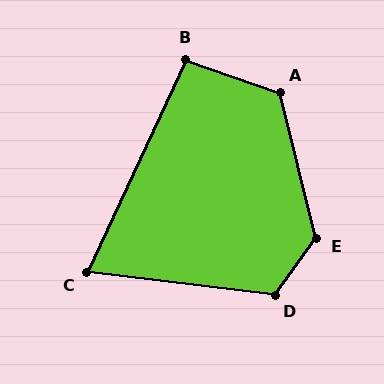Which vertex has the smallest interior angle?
C, at approximately 72 degrees.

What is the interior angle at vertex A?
Approximately 123 degrees (obtuse).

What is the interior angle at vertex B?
Approximately 95 degrees (obtuse).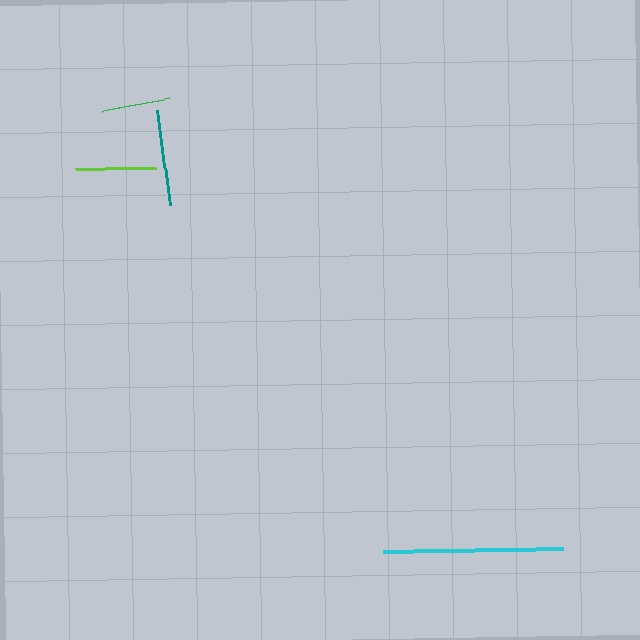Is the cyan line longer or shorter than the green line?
The cyan line is longer than the green line.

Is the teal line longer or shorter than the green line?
The teal line is longer than the green line.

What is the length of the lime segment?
The lime segment is approximately 80 pixels long.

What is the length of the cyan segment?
The cyan segment is approximately 180 pixels long.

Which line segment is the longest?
The cyan line is the longest at approximately 180 pixels.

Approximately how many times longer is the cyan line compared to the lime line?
The cyan line is approximately 2.3 times the length of the lime line.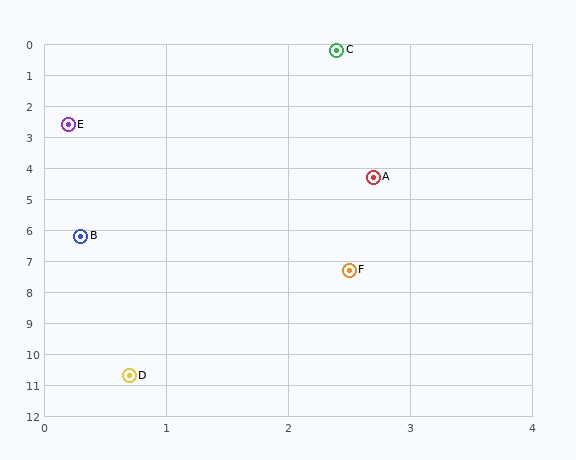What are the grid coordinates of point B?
Point B is at approximately (0.3, 6.2).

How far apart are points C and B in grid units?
Points C and B are about 6.4 grid units apart.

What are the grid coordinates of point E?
Point E is at approximately (0.2, 2.6).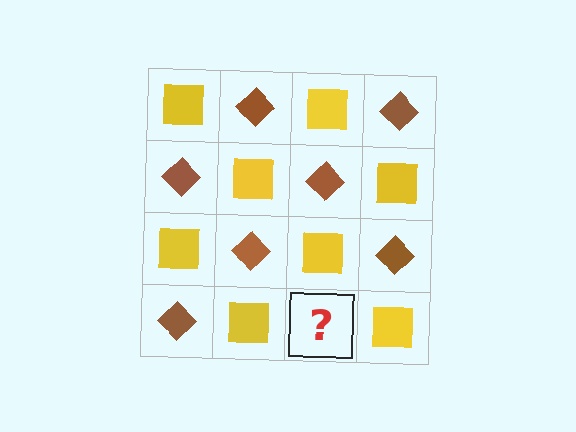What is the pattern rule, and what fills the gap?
The rule is that it alternates yellow square and brown diamond in a checkerboard pattern. The gap should be filled with a brown diamond.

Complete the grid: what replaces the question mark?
The question mark should be replaced with a brown diamond.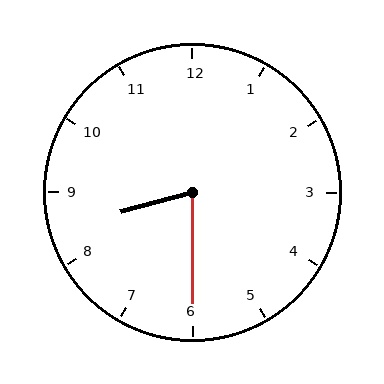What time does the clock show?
8:30.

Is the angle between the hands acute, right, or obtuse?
It is acute.